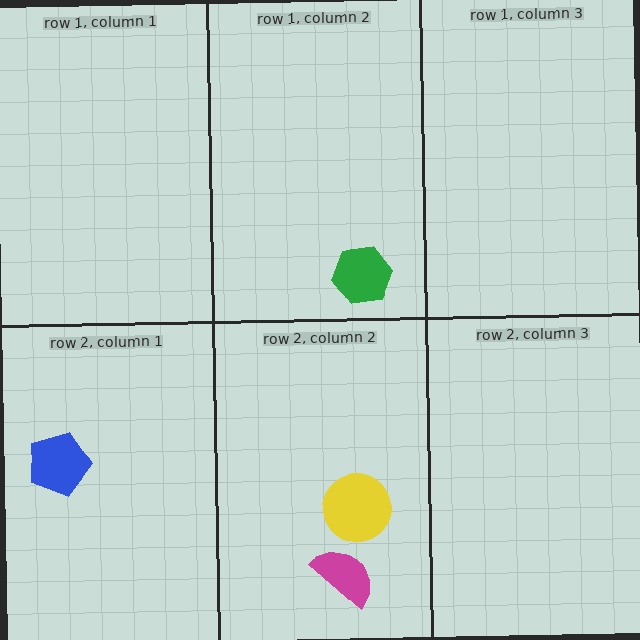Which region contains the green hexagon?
The row 1, column 2 region.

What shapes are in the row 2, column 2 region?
The yellow circle, the magenta semicircle.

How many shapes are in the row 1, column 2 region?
1.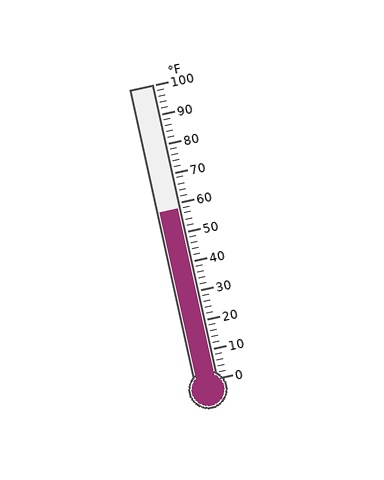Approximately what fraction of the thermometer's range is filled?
The thermometer is filled to approximately 60% of its range.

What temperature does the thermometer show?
The thermometer shows approximately 58°F.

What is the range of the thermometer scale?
The thermometer scale ranges from 0°F to 100°F.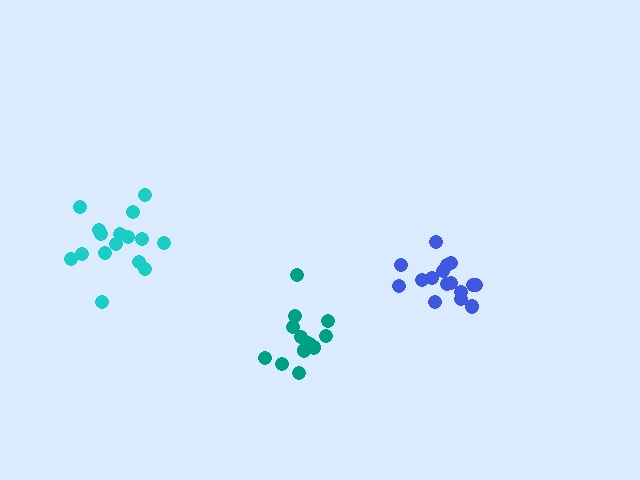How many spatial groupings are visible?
There are 3 spatial groupings.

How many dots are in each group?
Group 1: 16 dots, Group 2: 13 dots, Group 3: 16 dots (45 total).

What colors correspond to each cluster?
The clusters are colored: blue, teal, cyan.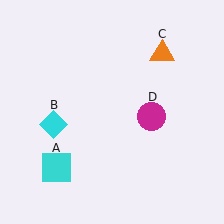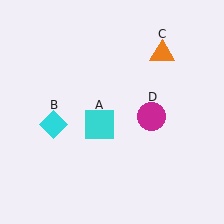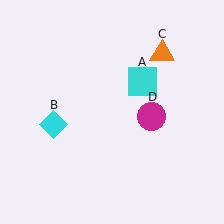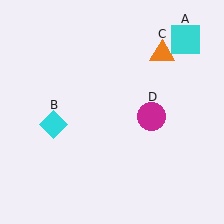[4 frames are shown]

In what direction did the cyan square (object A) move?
The cyan square (object A) moved up and to the right.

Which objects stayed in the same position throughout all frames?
Cyan diamond (object B) and orange triangle (object C) and magenta circle (object D) remained stationary.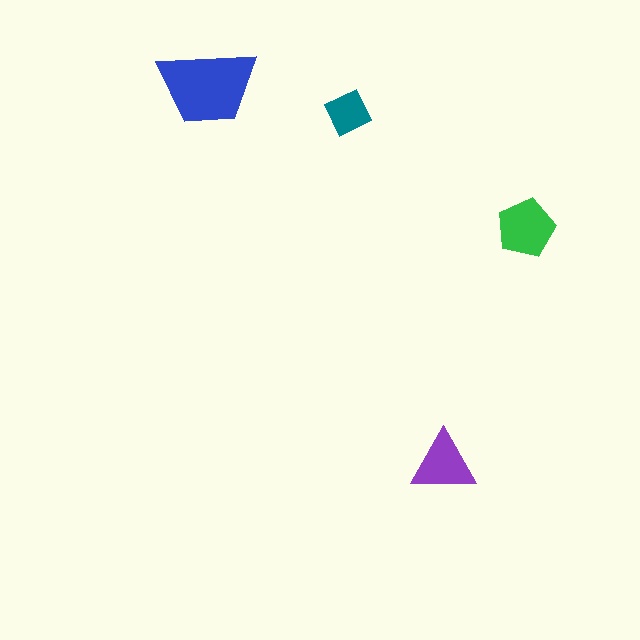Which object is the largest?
The blue trapezoid.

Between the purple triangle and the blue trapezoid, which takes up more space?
The blue trapezoid.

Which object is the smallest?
The teal square.